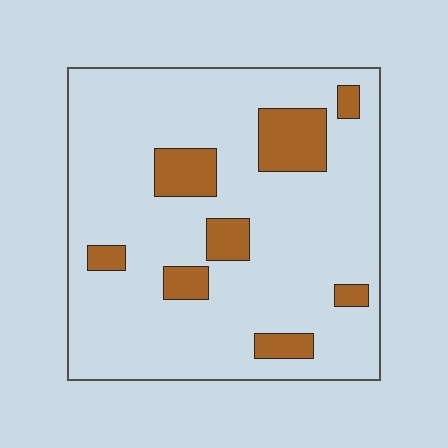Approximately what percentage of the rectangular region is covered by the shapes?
Approximately 15%.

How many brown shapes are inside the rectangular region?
8.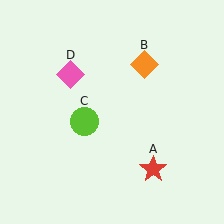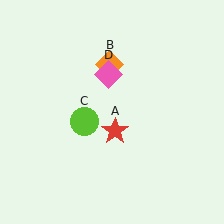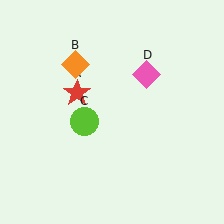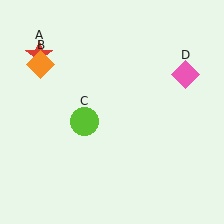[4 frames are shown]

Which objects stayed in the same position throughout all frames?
Lime circle (object C) remained stationary.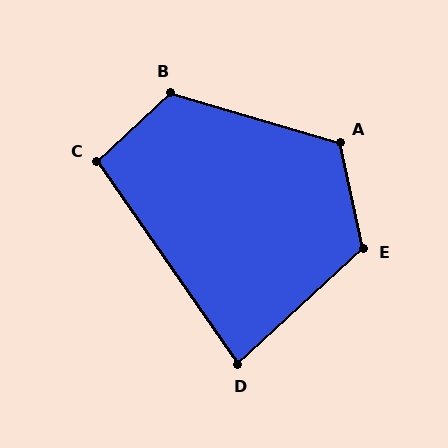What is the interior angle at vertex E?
Approximately 120 degrees (obtuse).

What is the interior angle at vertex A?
Approximately 119 degrees (obtuse).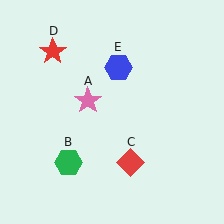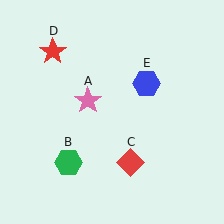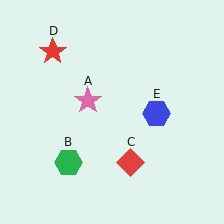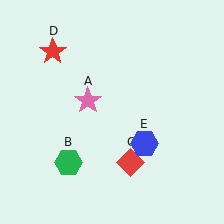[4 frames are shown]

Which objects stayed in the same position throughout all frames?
Pink star (object A) and green hexagon (object B) and red diamond (object C) and red star (object D) remained stationary.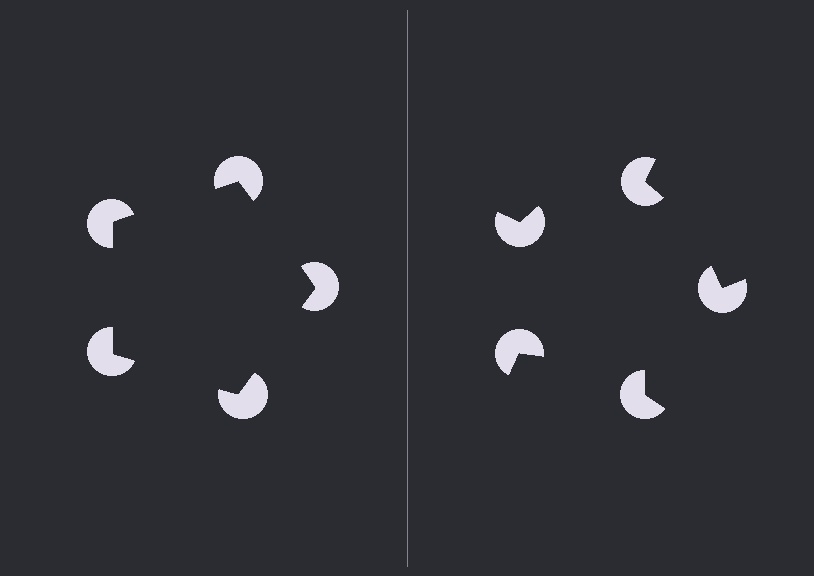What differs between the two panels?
The pac-man discs are positioned identically on both sides; only the wedge orientations differ. On the left they align to a pentagon; on the right they are misaligned.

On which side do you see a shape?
An illusory pentagon appears on the left side. On the right side the wedge cuts are rotated, so no coherent shape forms.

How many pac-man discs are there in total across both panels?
10 — 5 on each side.